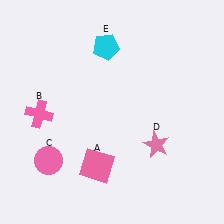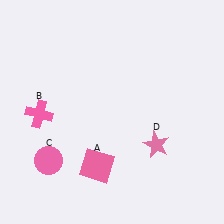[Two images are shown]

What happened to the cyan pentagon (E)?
The cyan pentagon (E) was removed in Image 2. It was in the top-left area of Image 1.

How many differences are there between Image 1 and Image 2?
There is 1 difference between the two images.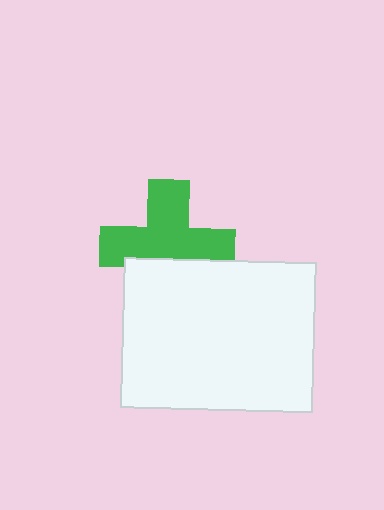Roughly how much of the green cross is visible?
Most of it is visible (roughly 68%).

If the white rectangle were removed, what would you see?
You would see the complete green cross.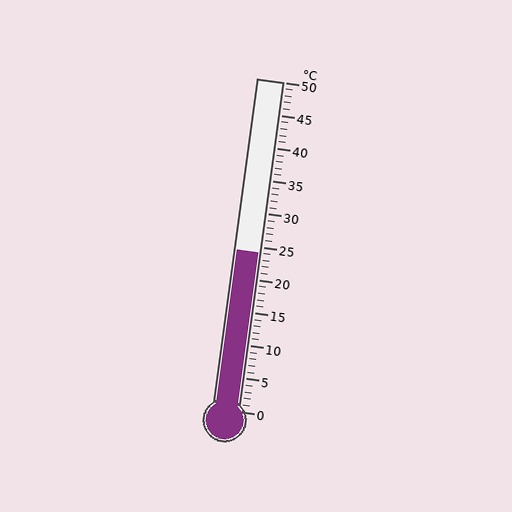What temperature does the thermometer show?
The thermometer shows approximately 24°C.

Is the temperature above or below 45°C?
The temperature is below 45°C.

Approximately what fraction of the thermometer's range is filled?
The thermometer is filled to approximately 50% of its range.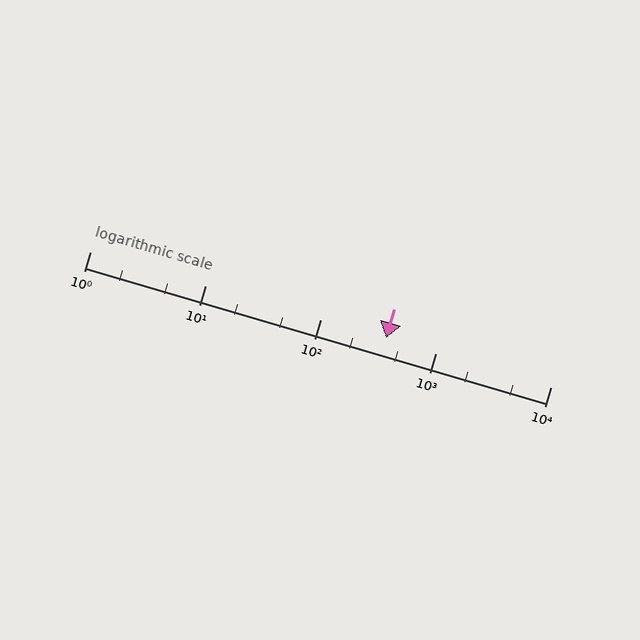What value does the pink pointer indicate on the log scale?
The pointer indicates approximately 370.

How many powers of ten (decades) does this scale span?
The scale spans 4 decades, from 1 to 10000.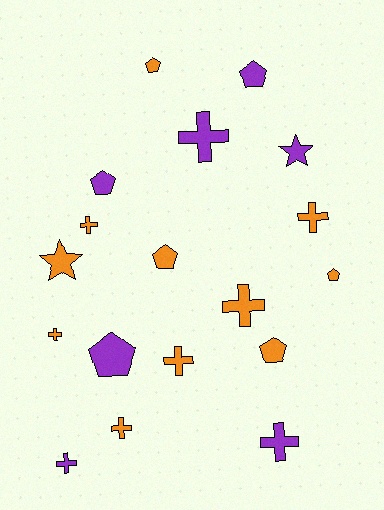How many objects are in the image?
There are 18 objects.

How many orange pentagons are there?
There are 4 orange pentagons.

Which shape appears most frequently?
Cross, with 9 objects.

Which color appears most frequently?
Orange, with 11 objects.